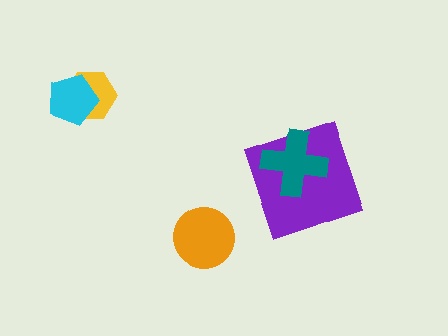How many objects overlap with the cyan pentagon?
1 object overlaps with the cyan pentagon.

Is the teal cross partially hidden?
No, no other shape covers it.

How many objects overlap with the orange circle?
0 objects overlap with the orange circle.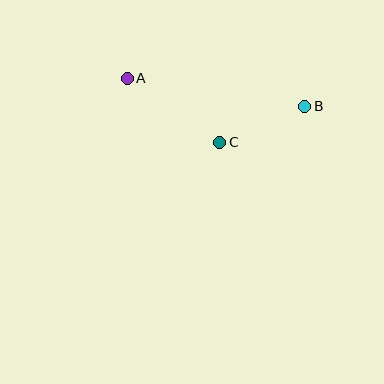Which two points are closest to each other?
Points B and C are closest to each other.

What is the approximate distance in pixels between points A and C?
The distance between A and C is approximately 112 pixels.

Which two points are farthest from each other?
Points A and B are farthest from each other.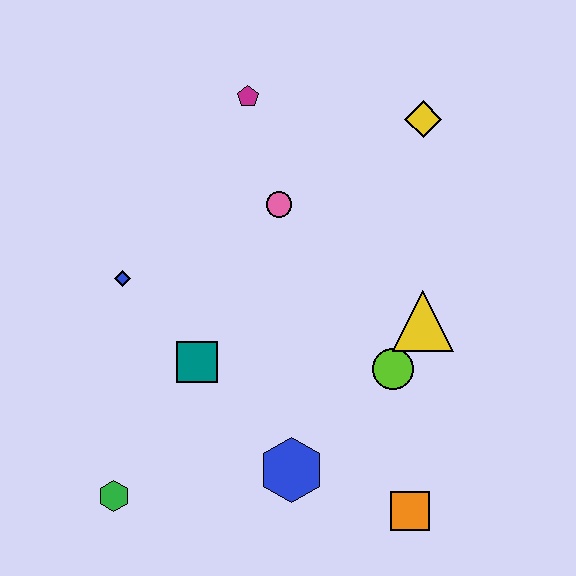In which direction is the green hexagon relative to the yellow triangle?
The green hexagon is to the left of the yellow triangle.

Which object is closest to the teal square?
The blue diamond is closest to the teal square.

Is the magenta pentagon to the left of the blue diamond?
No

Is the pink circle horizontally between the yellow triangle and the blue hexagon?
No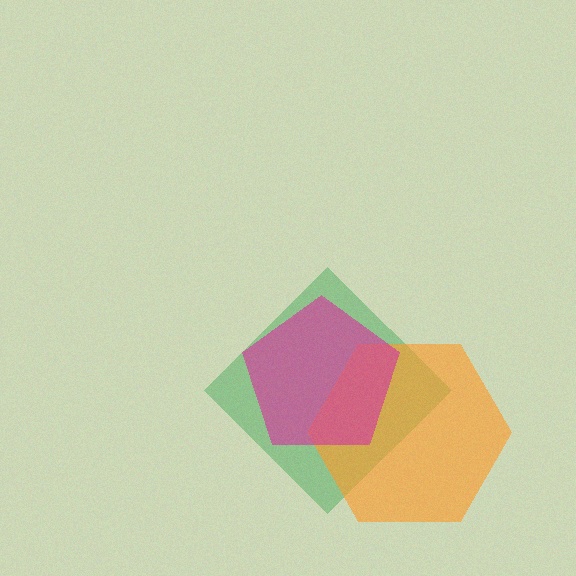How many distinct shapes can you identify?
There are 3 distinct shapes: a green diamond, an orange hexagon, a magenta pentagon.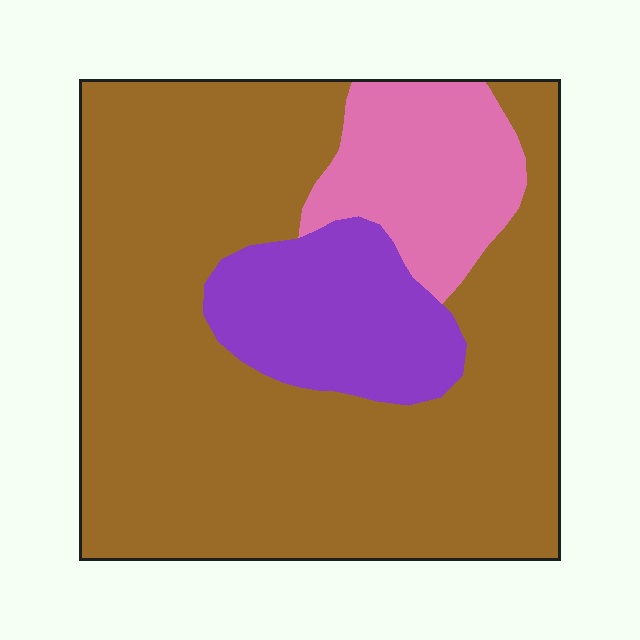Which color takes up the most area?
Brown, at roughly 70%.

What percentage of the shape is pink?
Pink covers about 15% of the shape.